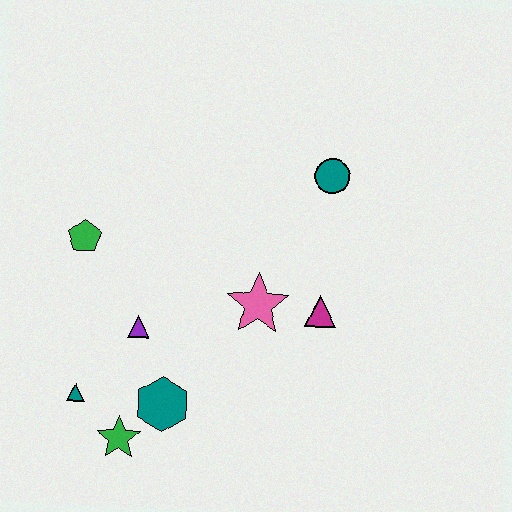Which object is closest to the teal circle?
The magenta triangle is closest to the teal circle.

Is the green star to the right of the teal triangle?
Yes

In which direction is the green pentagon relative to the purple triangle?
The green pentagon is above the purple triangle.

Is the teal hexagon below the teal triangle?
Yes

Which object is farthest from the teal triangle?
The teal circle is farthest from the teal triangle.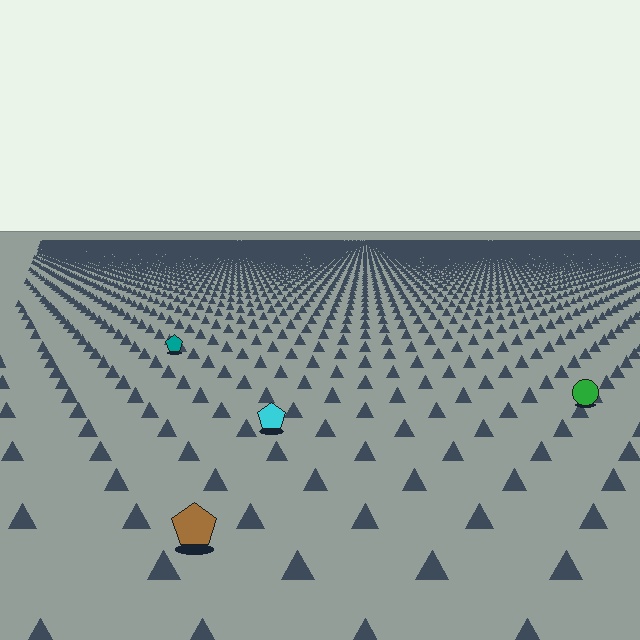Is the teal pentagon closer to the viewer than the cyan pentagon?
No. The cyan pentagon is closer — you can tell from the texture gradient: the ground texture is coarser near it.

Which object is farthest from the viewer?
The teal pentagon is farthest from the viewer. It appears smaller and the ground texture around it is denser.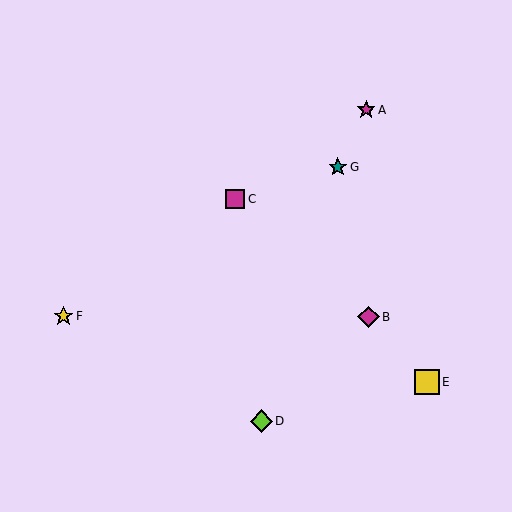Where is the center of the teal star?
The center of the teal star is at (338, 167).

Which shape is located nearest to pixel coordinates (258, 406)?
The lime diamond (labeled D) at (261, 421) is nearest to that location.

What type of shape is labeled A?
Shape A is a magenta star.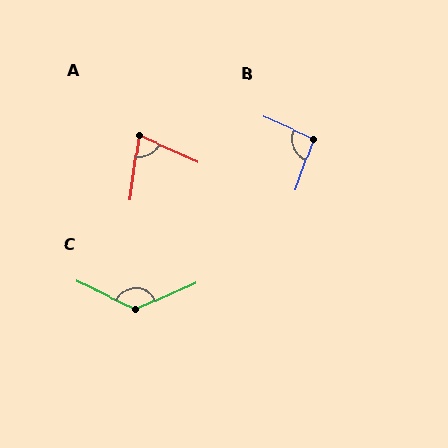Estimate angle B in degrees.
Approximately 95 degrees.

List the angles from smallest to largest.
A (74°), B (95°), C (130°).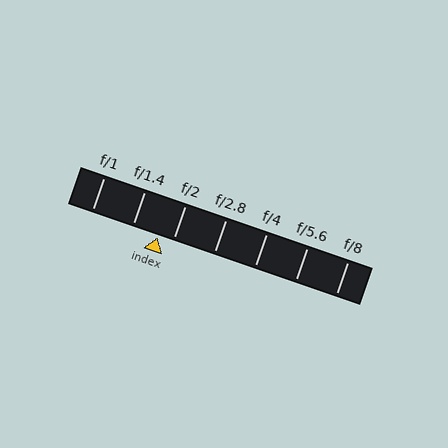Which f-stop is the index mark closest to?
The index mark is closest to f/2.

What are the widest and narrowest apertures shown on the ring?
The widest aperture shown is f/1 and the narrowest is f/8.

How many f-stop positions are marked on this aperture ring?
There are 7 f-stop positions marked.